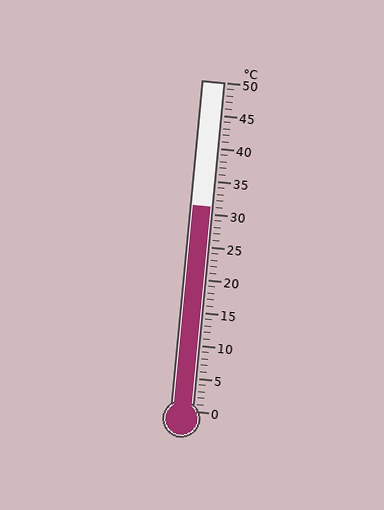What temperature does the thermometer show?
The thermometer shows approximately 31°C.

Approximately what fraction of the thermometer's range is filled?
The thermometer is filled to approximately 60% of its range.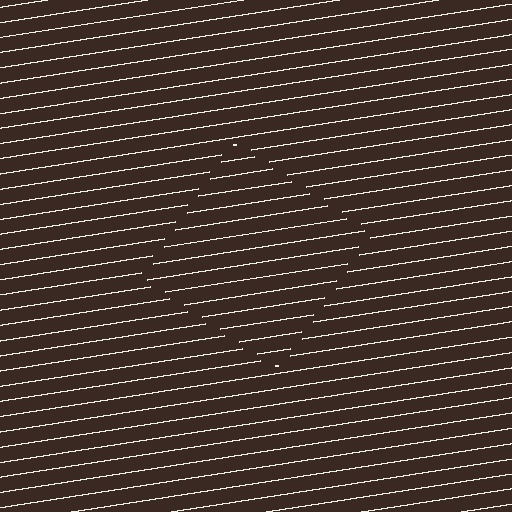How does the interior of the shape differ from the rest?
The interior of the shape contains the same grating, shifted by half a period — the contour is defined by the phase discontinuity where line-ends from the inner and outer gratings abut.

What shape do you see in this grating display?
An illusory square. The interior of the shape contains the same grating, shifted by half a period — the contour is defined by the phase discontinuity where line-ends from the inner and outer gratings abut.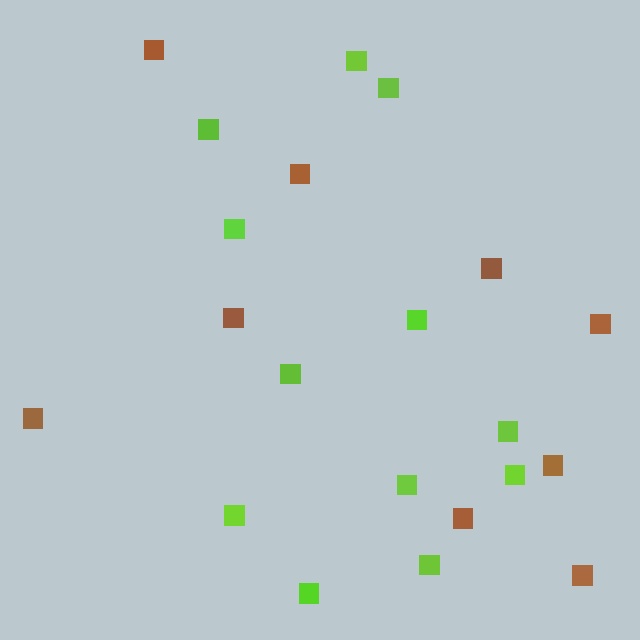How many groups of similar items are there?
There are 2 groups: one group of lime squares (12) and one group of brown squares (9).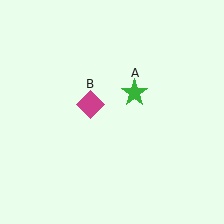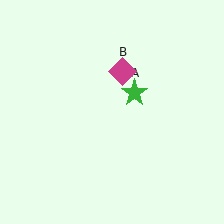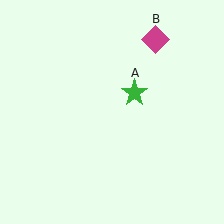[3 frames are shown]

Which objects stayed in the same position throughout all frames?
Green star (object A) remained stationary.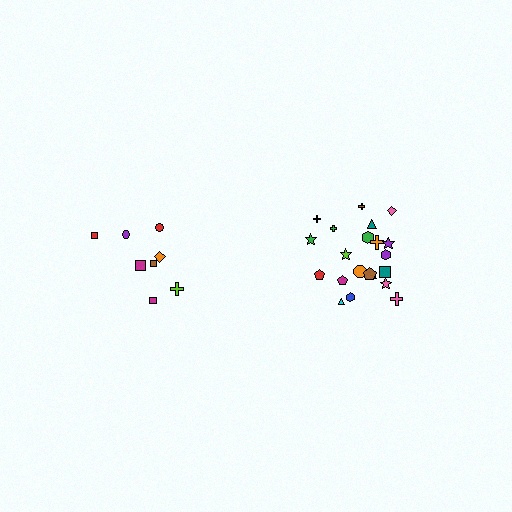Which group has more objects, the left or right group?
The right group.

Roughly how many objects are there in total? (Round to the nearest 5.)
Roughly 30 objects in total.